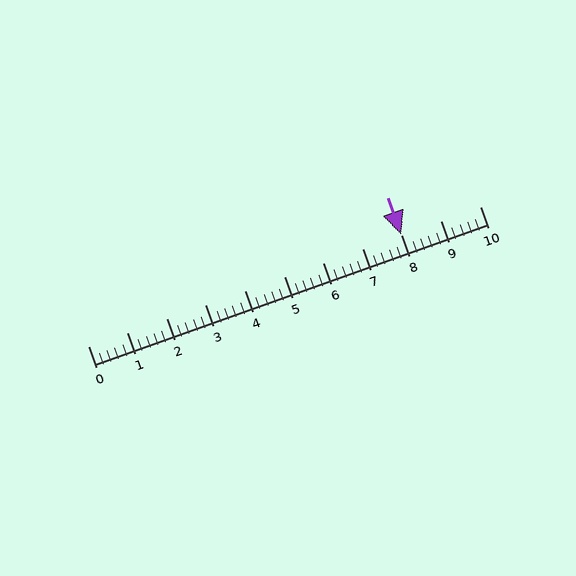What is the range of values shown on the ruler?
The ruler shows values from 0 to 10.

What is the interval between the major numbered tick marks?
The major tick marks are spaced 1 units apart.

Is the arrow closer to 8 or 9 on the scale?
The arrow is closer to 8.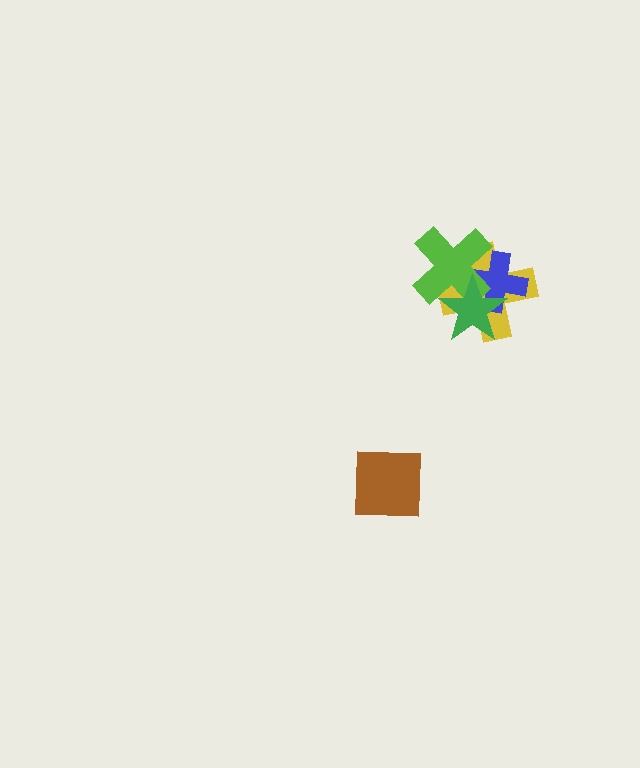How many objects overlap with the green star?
3 objects overlap with the green star.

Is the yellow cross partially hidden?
Yes, it is partially covered by another shape.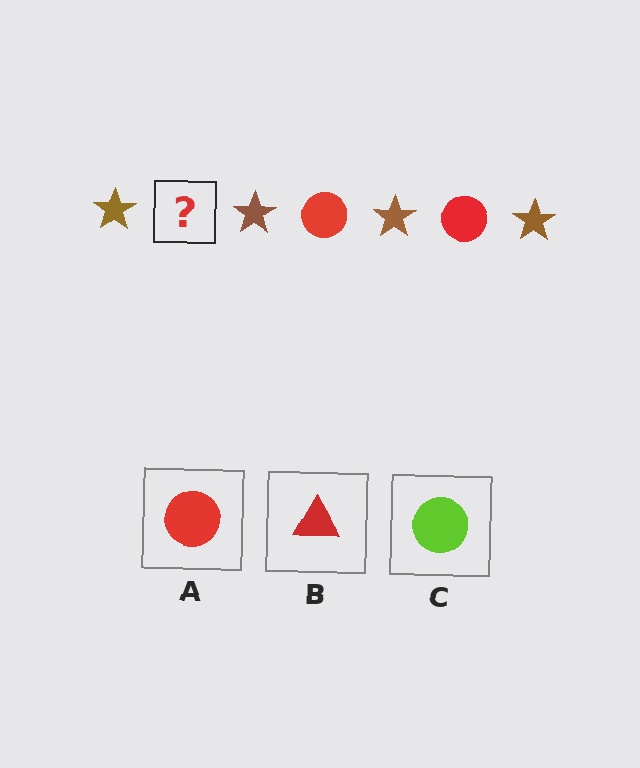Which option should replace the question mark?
Option A.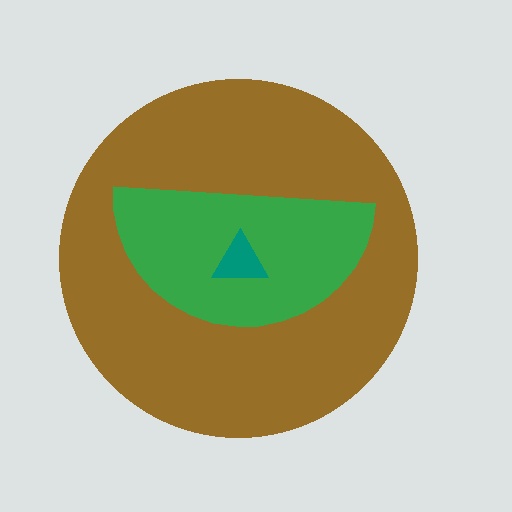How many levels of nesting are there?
3.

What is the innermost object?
The teal triangle.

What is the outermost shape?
The brown circle.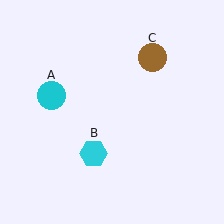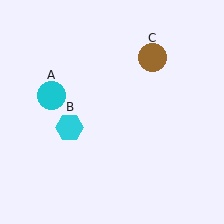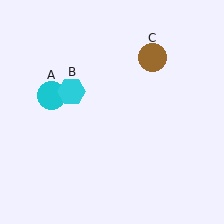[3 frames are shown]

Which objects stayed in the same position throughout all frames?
Cyan circle (object A) and brown circle (object C) remained stationary.